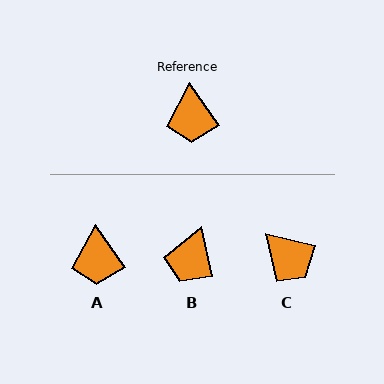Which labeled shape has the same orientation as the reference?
A.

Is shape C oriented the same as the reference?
No, it is off by about 42 degrees.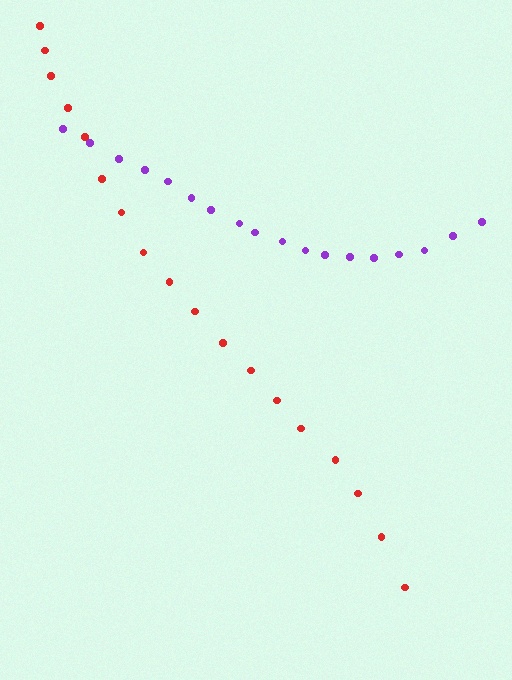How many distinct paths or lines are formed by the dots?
There are 2 distinct paths.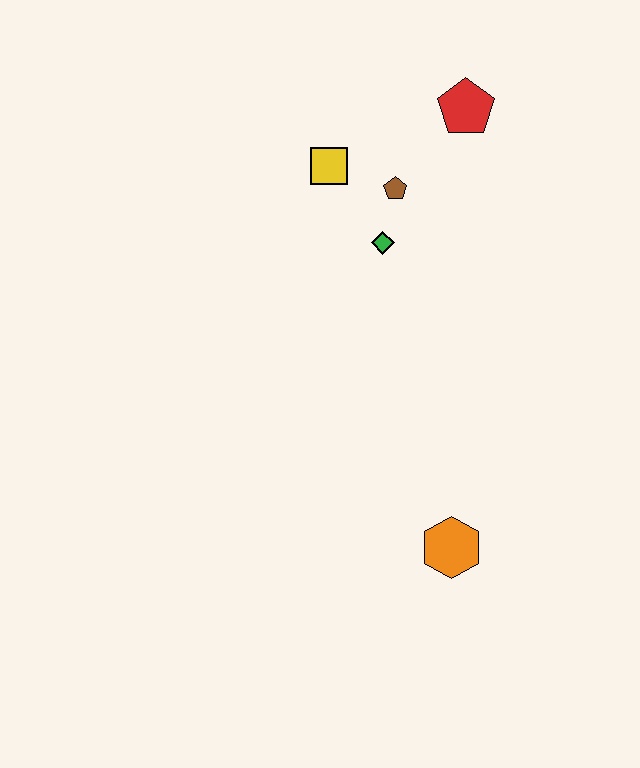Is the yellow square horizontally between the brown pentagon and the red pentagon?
No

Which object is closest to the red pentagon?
The brown pentagon is closest to the red pentagon.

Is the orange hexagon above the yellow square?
No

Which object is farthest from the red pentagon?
The orange hexagon is farthest from the red pentagon.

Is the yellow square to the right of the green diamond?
No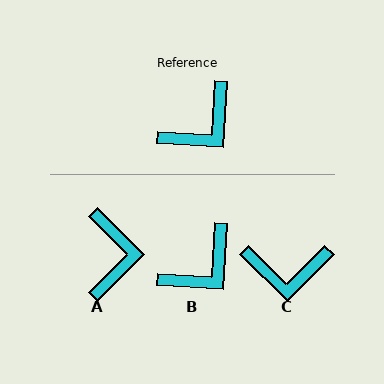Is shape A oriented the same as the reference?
No, it is off by about 49 degrees.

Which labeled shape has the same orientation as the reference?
B.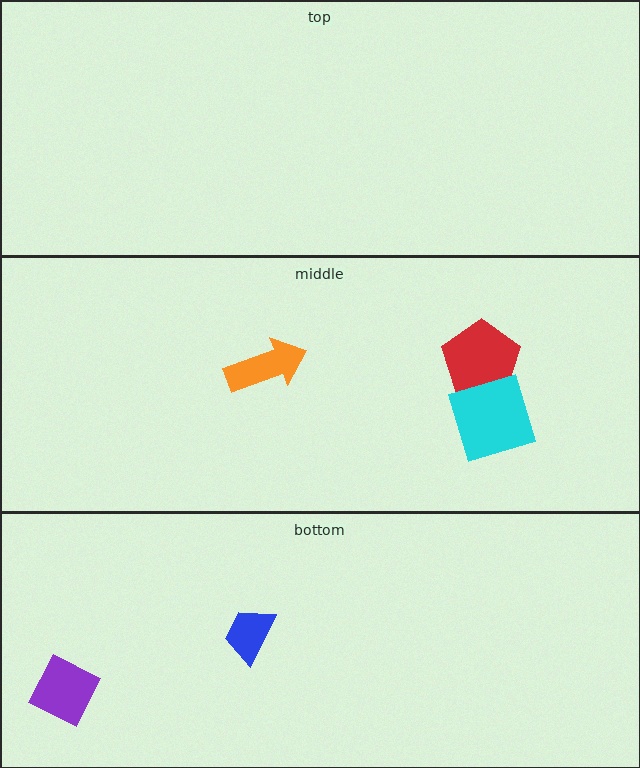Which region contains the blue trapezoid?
The bottom region.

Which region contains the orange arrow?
The middle region.